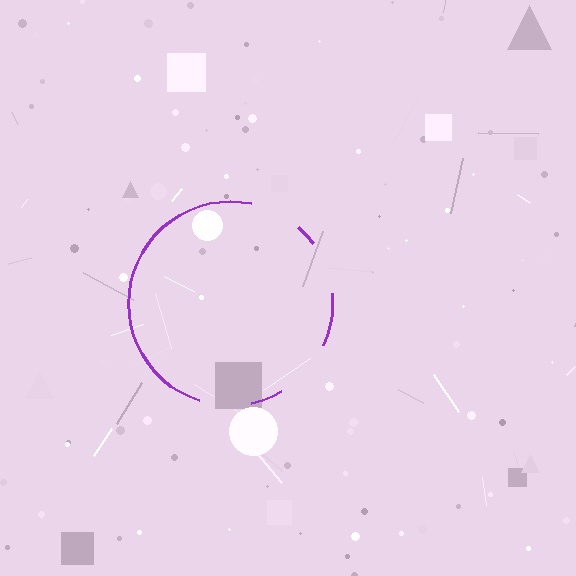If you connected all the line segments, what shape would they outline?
They would outline a circle.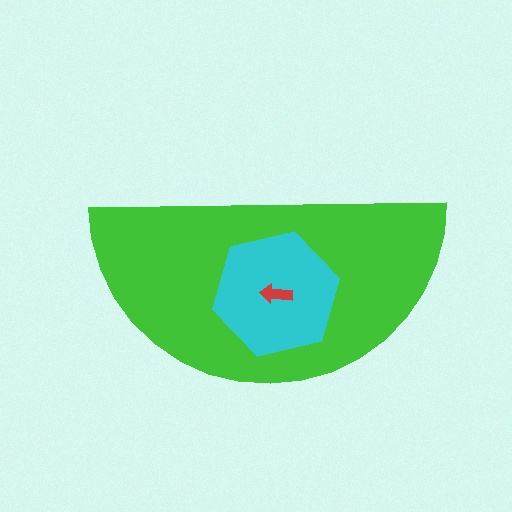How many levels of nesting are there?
3.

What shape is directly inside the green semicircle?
The cyan hexagon.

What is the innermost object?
The red arrow.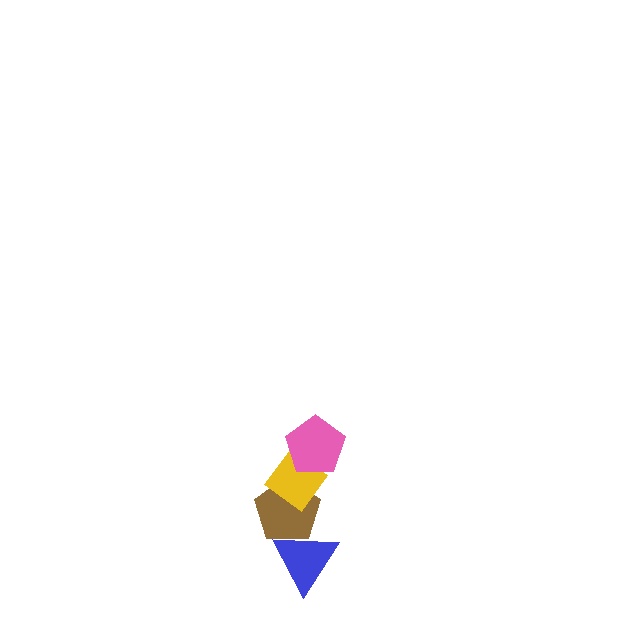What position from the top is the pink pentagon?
The pink pentagon is 1st from the top.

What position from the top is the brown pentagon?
The brown pentagon is 3rd from the top.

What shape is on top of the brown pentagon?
The yellow diamond is on top of the brown pentagon.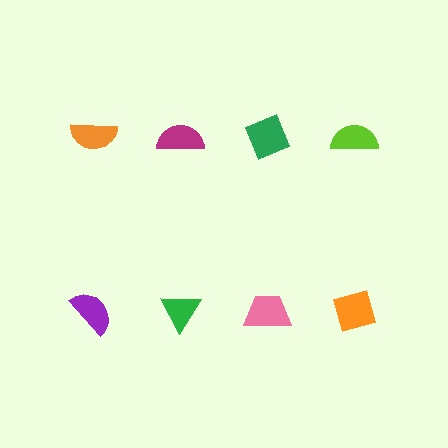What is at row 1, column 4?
A lime semicircle.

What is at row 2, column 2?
A green triangle.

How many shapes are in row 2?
4 shapes.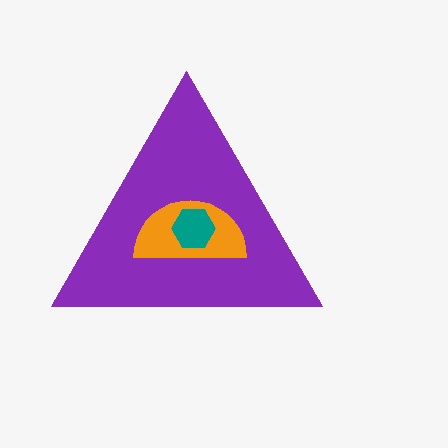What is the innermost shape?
The teal hexagon.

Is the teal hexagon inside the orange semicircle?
Yes.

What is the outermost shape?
The purple triangle.